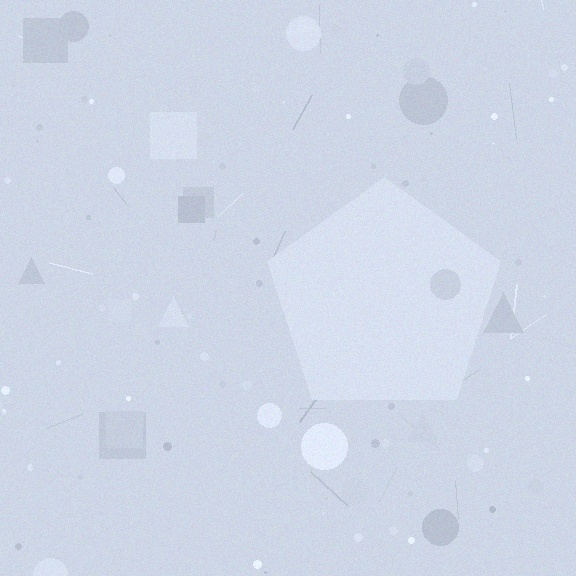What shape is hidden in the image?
A pentagon is hidden in the image.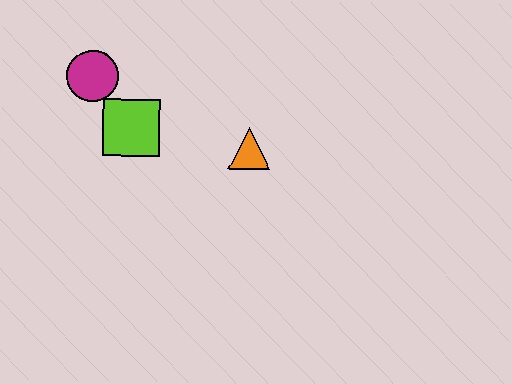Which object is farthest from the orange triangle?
The magenta circle is farthest from the orange triangle.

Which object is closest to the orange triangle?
The lime square is closest to the orange triangle.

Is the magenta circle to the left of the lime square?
Yes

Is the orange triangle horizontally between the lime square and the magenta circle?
No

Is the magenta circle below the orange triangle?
No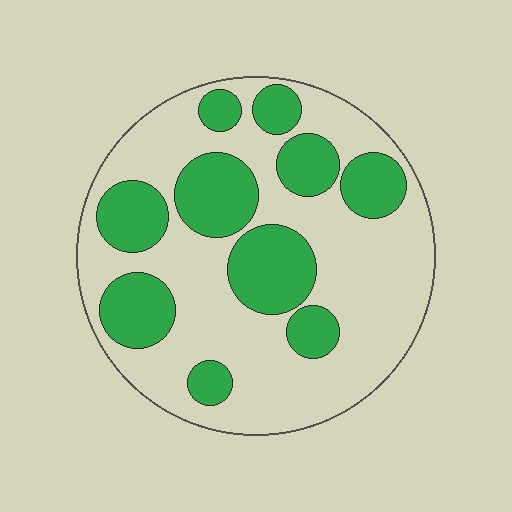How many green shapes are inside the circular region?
10.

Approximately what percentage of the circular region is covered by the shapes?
Approximately 35%.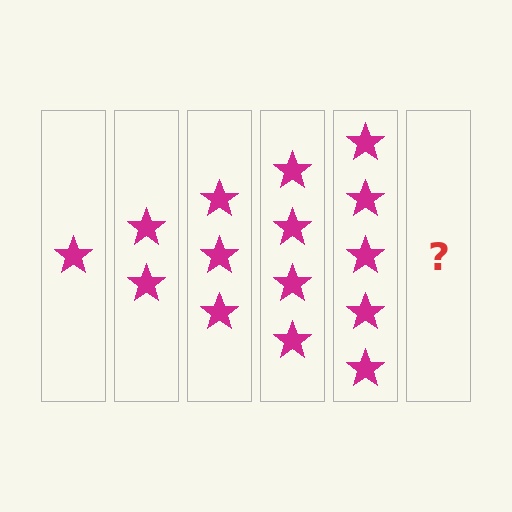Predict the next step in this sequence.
The next step is 6 stars.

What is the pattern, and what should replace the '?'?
The pattern is that each step adds one more star. The '?' should be 6 stars.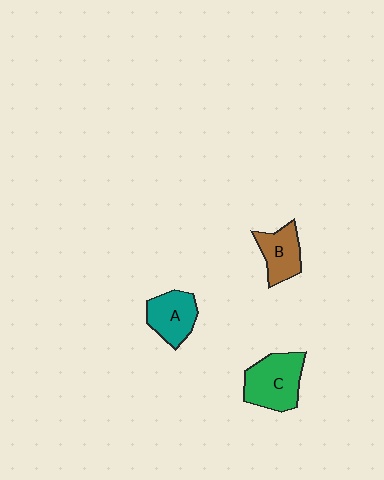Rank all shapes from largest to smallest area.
From largest to smallest: C (green), A (teal), B (brown).